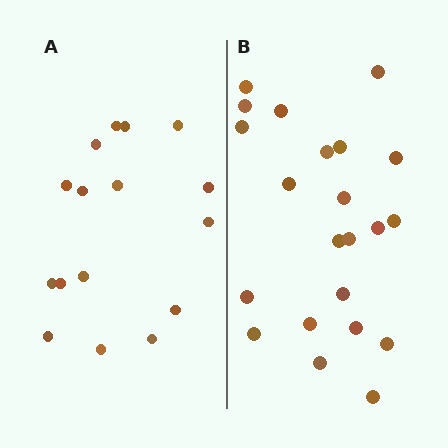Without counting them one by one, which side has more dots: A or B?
Region B (the right region) has more dots.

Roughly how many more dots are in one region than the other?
Region B has about 6 more dots than region A.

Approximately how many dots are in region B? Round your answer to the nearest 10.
About 20 dots. (The exact count is 22, which rounds to 20.)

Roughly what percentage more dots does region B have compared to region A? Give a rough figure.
About 40% more.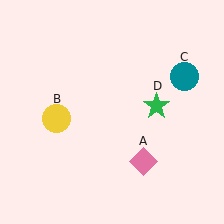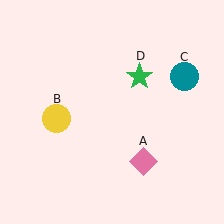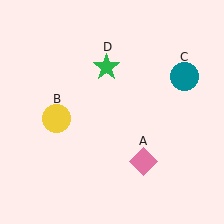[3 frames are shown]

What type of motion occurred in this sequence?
The green star (object D) rotated counterclockwise around the center of the scene.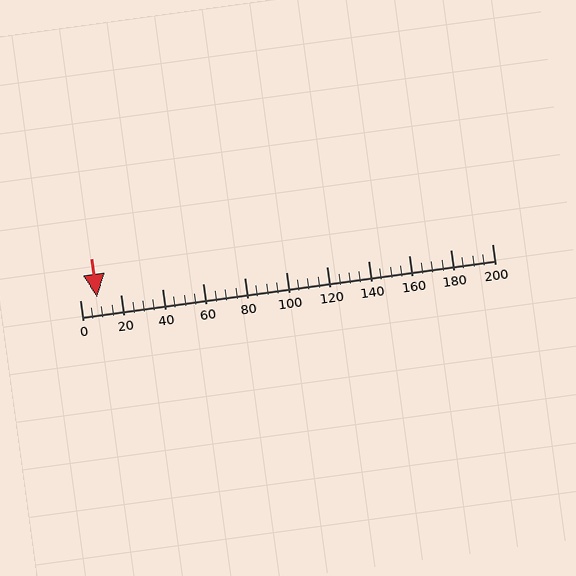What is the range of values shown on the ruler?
The ruler shows values from 0 to 200.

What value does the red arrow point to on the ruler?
The red arrow points to approximately 8.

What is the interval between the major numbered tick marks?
The major tick marks are spaced 20 units apart.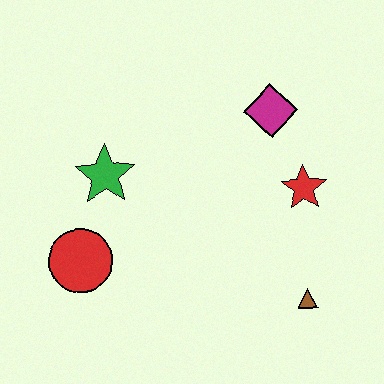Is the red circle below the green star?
Yes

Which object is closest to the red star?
The magenta diamond is closest to the red star.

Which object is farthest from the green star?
The brown triangle is farthest from the green star.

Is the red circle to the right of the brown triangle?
No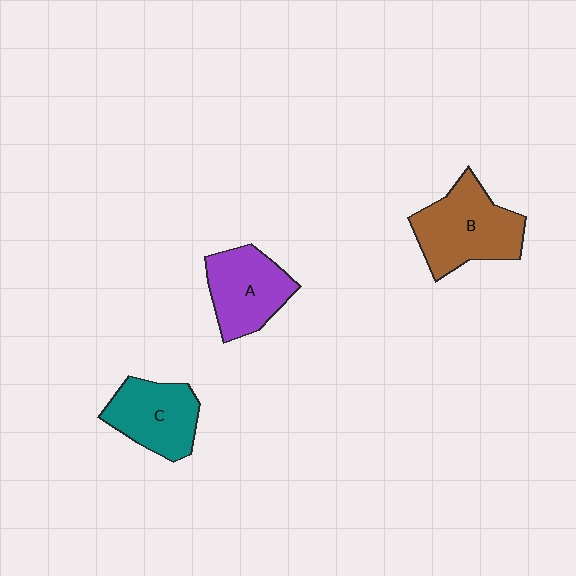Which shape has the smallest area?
Shape C (teal).